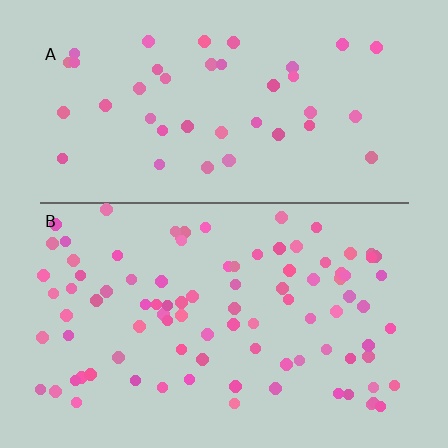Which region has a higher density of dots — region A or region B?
B (the bottom).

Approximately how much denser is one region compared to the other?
Approximately 2.1× — region B over region A.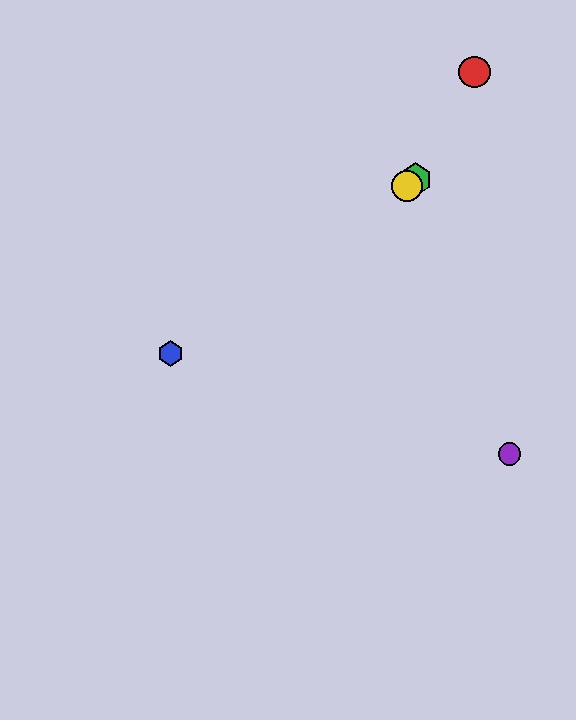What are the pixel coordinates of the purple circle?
The purple circle is at (509, 454).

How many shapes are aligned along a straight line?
3 shapes (the blue hexagon, the green hexagon, the yellow circle) are aligned along a straight line.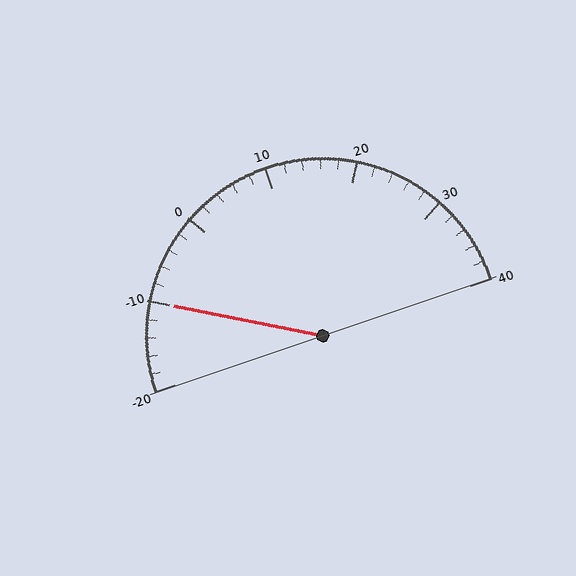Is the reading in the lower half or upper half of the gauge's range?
The reading is in the lower half of the range (-20 to 40).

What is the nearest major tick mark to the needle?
The nearest major tick mark is -10.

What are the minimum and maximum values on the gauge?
The gauge ranges from -20 to 40.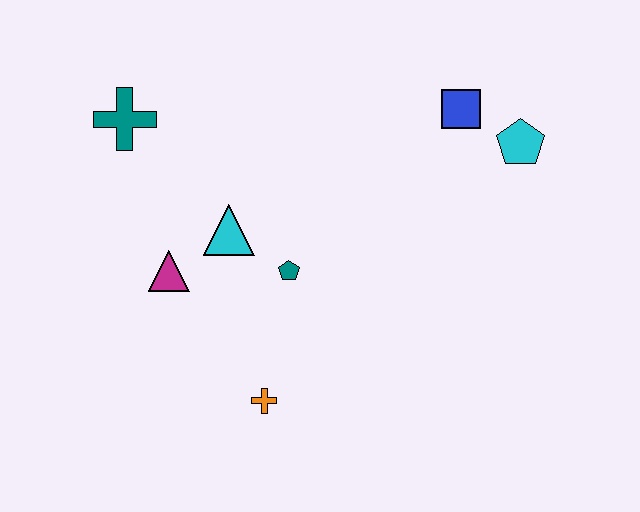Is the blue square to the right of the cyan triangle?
Yes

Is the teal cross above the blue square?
No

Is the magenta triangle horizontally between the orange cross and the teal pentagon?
No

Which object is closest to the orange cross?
The teal pentagon is closest to the orange cross.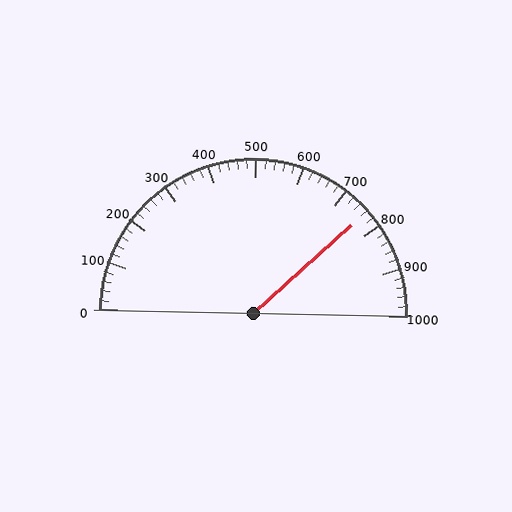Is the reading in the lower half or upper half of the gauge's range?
The reading is in the upper half of the range (0 to 1000).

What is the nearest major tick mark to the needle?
The nearest major tick mark is 800.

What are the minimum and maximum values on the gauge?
The gauge ranges from 0 to 1000.